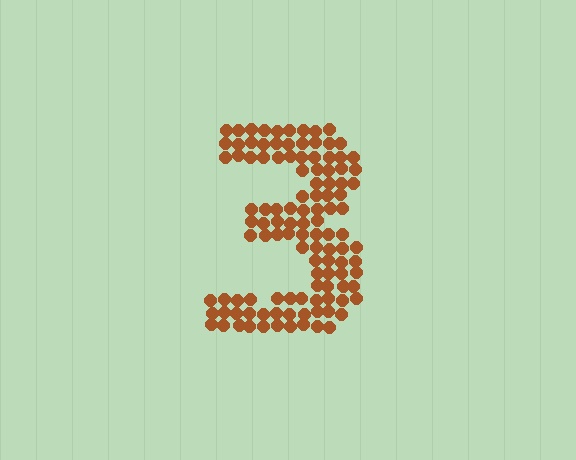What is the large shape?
The large shape is the digit 3.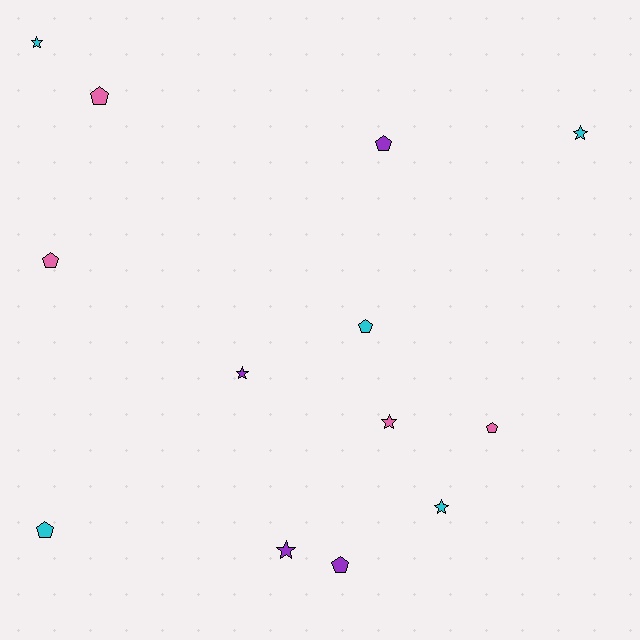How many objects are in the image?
There are 13 objects.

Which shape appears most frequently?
Pentagon, with 7 objects.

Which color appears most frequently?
Cyan, with 5 objects.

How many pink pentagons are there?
There are 3 pink pentagons.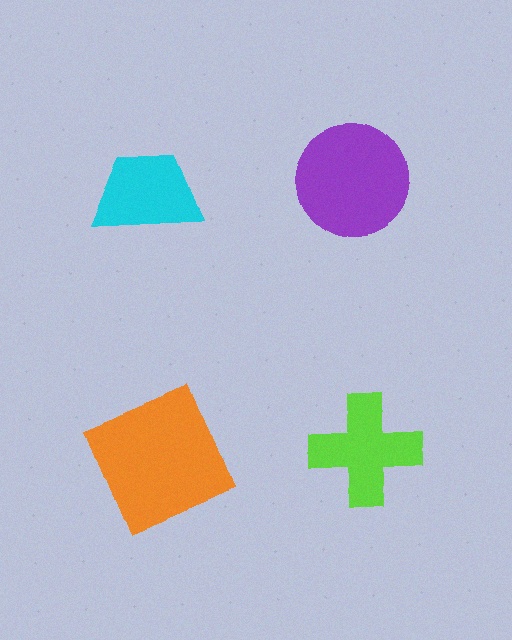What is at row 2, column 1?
An orange square.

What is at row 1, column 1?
A cyan trapezoid.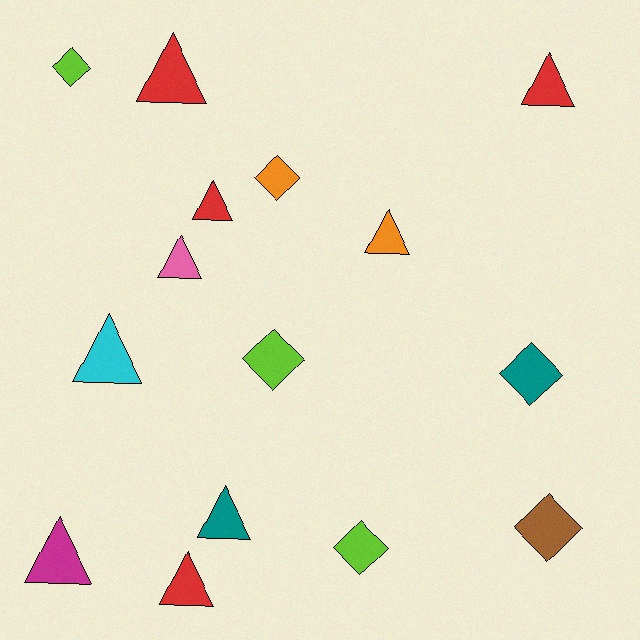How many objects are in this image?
There are 15 objects.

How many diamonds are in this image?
There are 6 diamonds.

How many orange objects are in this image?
There are 2 orange objects.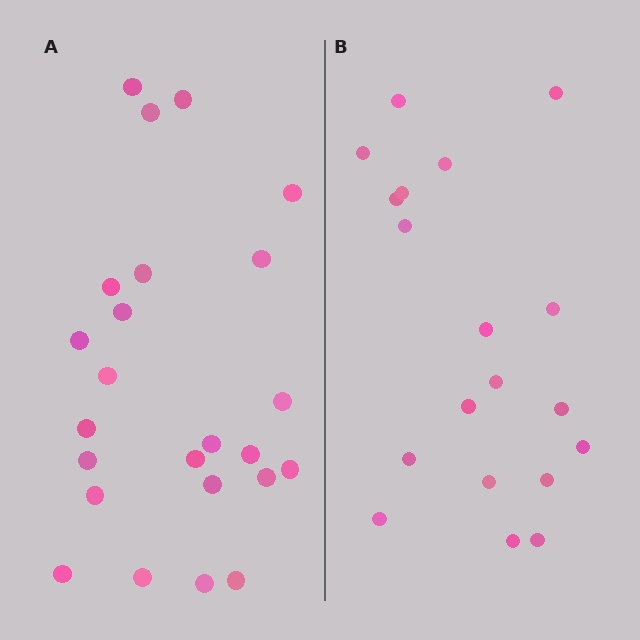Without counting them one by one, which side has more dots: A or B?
Region A (the left region) has more dots.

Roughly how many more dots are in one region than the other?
Region A has about 5 more dots than region B.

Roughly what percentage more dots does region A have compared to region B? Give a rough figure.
About 25% more.